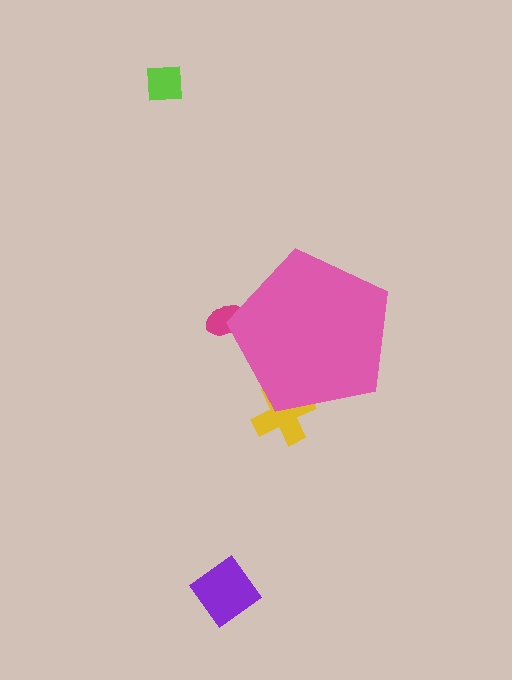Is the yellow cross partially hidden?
Yes, the yellow cross is partially hidden behind the pink pentagon.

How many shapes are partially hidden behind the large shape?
2 shapes are partially hidden.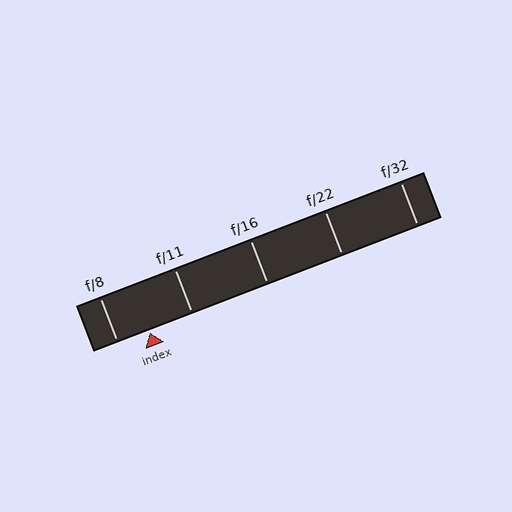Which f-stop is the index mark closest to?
The index mark is closest to f/8.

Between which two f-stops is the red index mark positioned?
The index mark is between f/8 and f/11.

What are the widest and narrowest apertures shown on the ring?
The widest aperture shown is f/8 and the narrowest is f/32.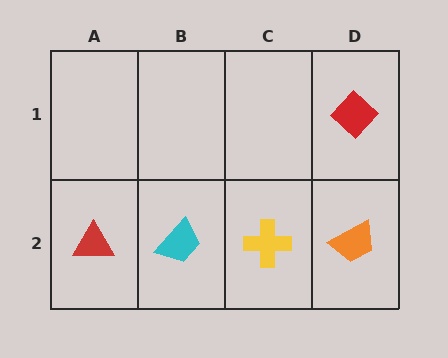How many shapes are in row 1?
1 shape.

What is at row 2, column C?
A yellow cross.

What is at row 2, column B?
A cyan trapezoid.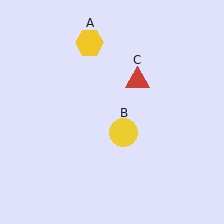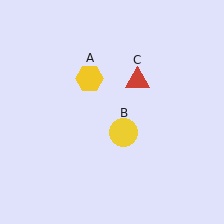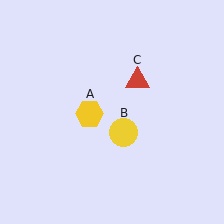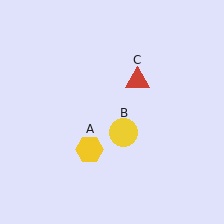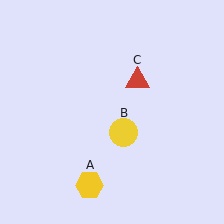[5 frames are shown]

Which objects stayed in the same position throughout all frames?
Yellow circle (object B) and red triangle (object C) remained stationary.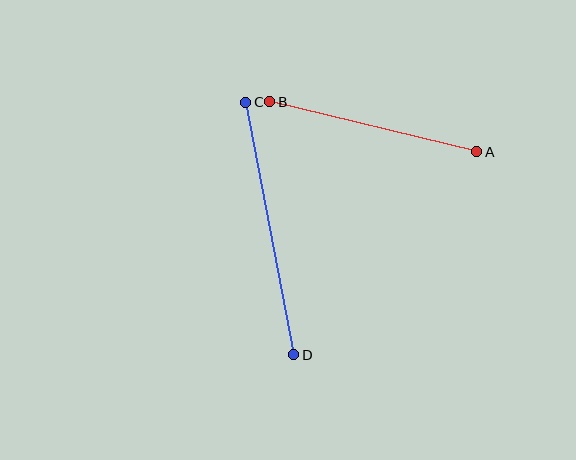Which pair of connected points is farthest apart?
Points C and D are farthest apart.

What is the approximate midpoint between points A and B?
The midpoint is at approximately (373, 127) pixels.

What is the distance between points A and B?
The distance is approximately 213 pixels.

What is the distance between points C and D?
The distance is approximately 257 pixels.